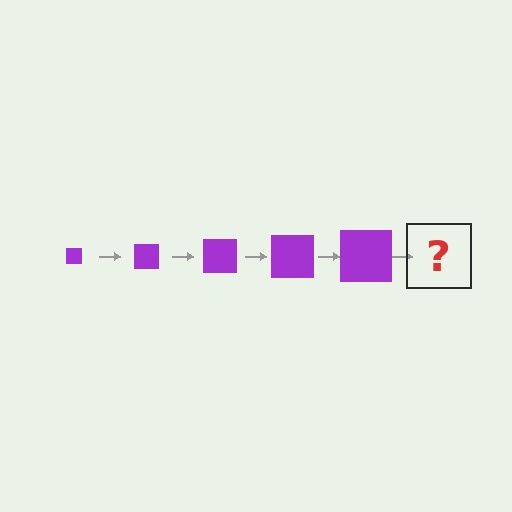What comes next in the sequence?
The next element should be a purple square, larger than the previous one.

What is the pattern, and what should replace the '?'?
The pattern is that the square gets progressively larger each step. The '?' should be a purple square, larger than the previous one.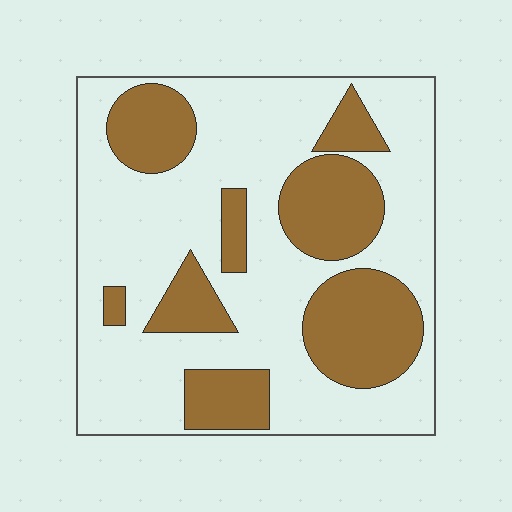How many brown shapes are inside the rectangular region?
8.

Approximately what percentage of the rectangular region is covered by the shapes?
Approximately 35%.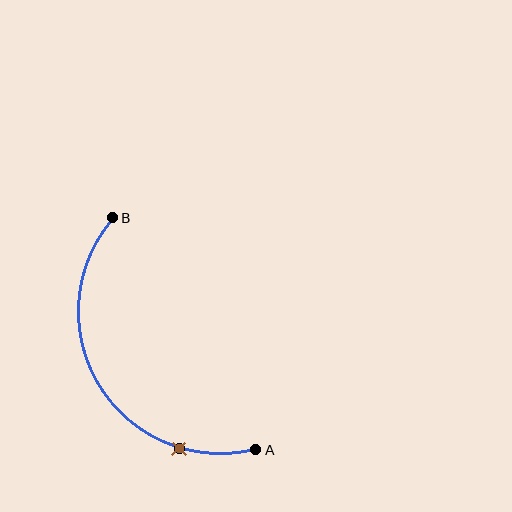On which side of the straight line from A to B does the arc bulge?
The arc bulges to the left of the straight line connecting A and B.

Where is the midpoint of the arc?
The arc midpoint is the point on the curve farthest from the straight line joining A and B. It sits to the left of that line.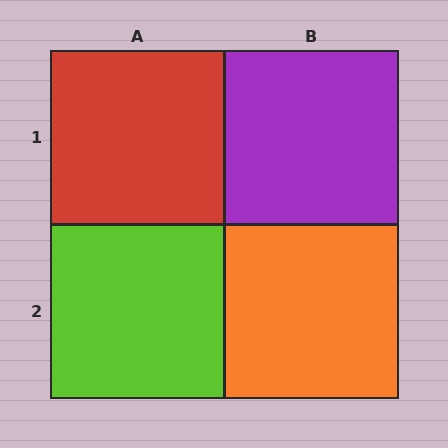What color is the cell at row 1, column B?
Purple.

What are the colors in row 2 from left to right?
Lime, orange.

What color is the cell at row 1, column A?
Red.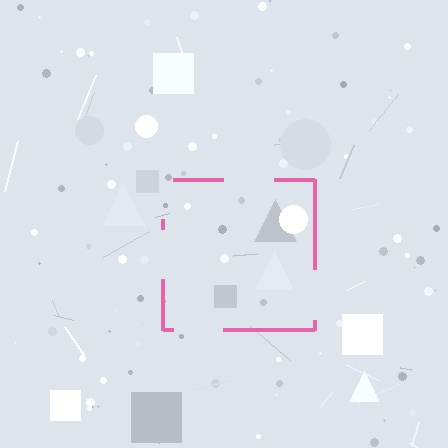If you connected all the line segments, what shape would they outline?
They would outline a square.